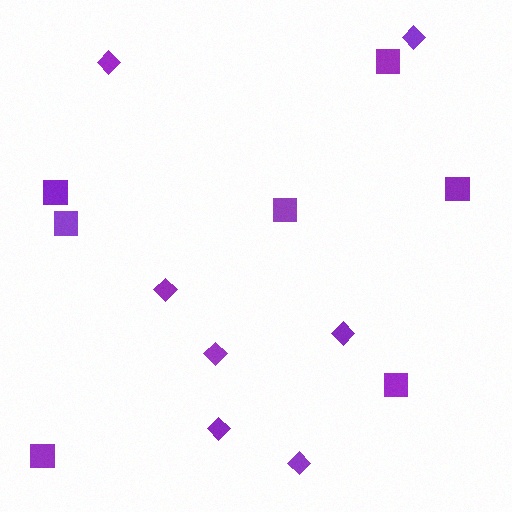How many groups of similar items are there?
There are 2 groups: one group of squares (7) and one group of diamonds (7).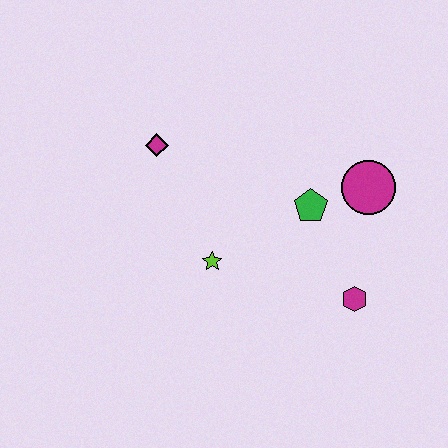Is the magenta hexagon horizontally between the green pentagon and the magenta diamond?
No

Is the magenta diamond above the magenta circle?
Yes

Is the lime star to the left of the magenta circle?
Yes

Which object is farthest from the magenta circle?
The magenta diamond is farthest from the magenta circle.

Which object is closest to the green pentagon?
The magenta circle is closest to the green pentagon.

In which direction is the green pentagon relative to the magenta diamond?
The green pentagon is to the right of the magenta diamond.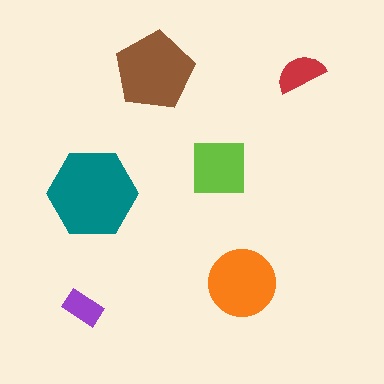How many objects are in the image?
There are 6 objects in the image.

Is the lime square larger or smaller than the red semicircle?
Larger.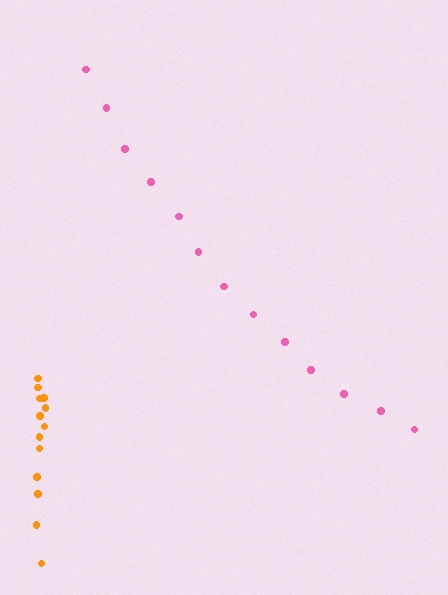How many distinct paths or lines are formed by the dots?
There are 2 distinct paths.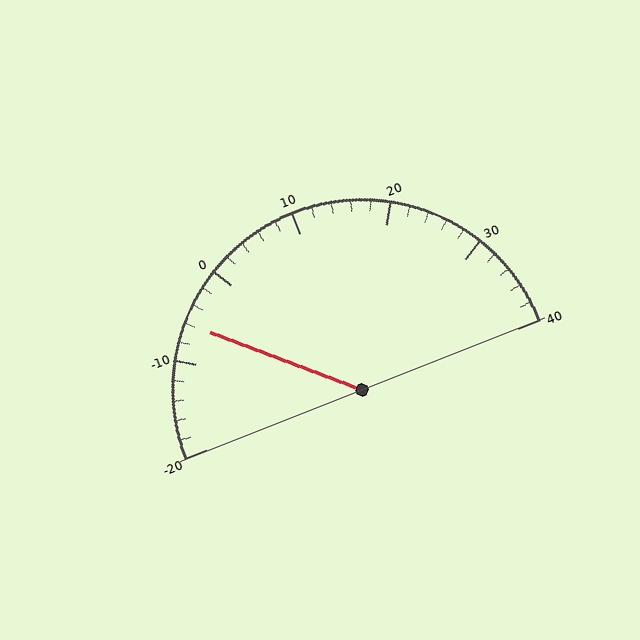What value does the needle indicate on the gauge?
The needle indicates approximately -6.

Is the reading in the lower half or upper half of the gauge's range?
The reading is in the lower half of the range (-20 to 40).